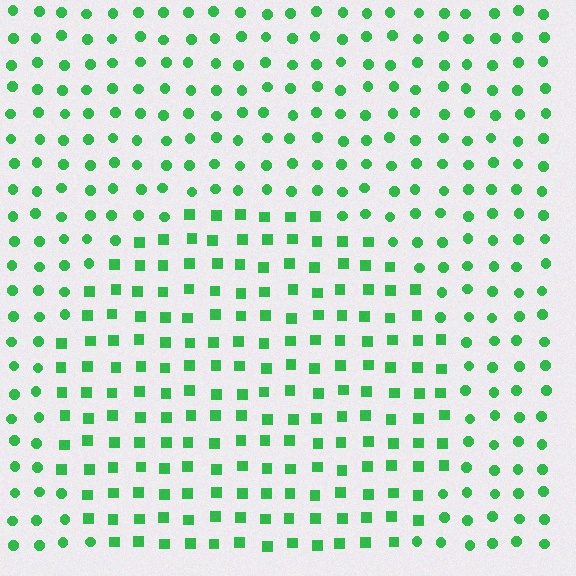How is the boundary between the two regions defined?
The boundary is defined by a change in element shape: squares inside vs. circles outside. All elements share the same color and spacing.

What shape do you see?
I see a circle.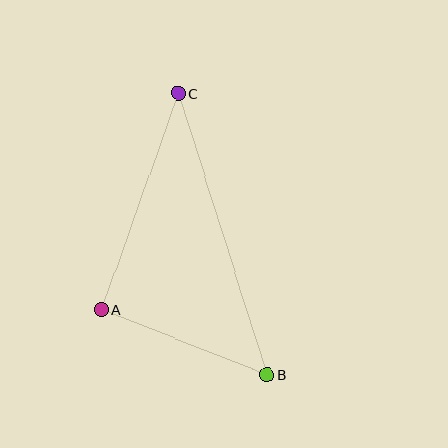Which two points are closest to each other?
Points A and B are closest to each other.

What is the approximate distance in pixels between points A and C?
The distance between A and C is approximately 230 pixels.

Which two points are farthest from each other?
Points B and C are farthest from each other.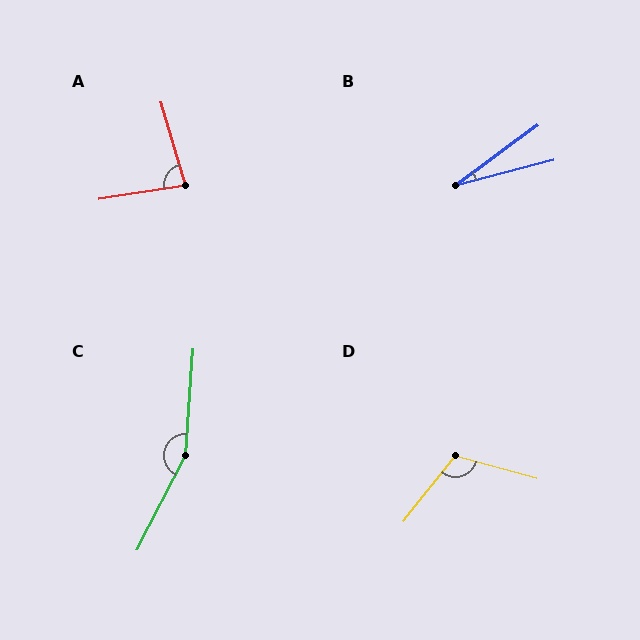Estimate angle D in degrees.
Approximately 113 degrees.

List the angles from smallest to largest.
B (22°), A (83°), D (113°), C (157°).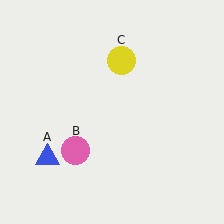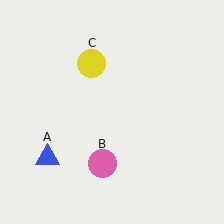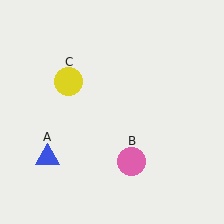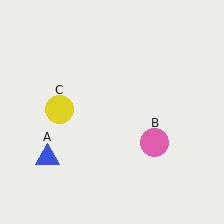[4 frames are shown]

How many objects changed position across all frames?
2 objects changed position: pink circle (object B), yellow circle (object C).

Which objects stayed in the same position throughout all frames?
Blue triangle (object A) remained stationary.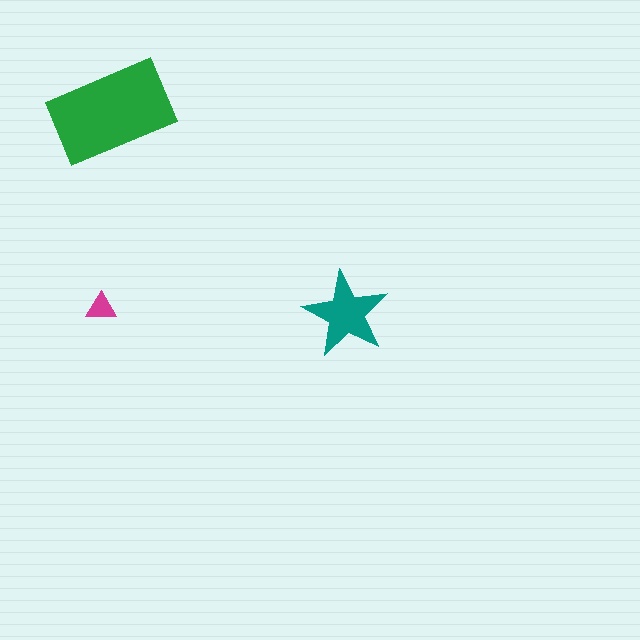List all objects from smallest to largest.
The magenta triangle, the teal star, the green rectangle.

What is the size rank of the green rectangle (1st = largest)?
1st.